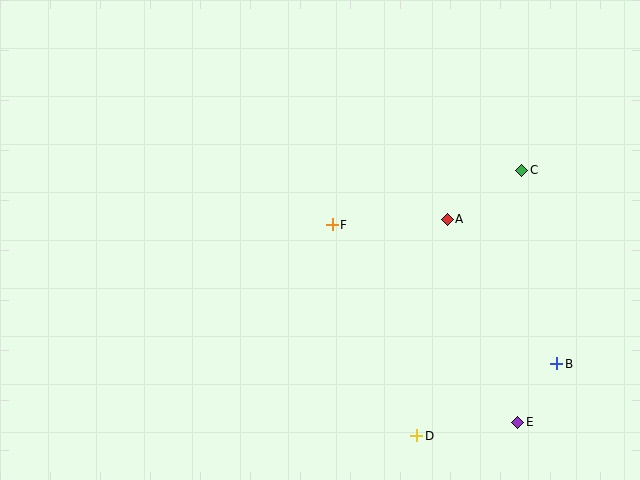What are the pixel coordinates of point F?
Point F is at (332, 225).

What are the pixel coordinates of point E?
Point E is at (518, 422).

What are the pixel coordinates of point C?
Point C is at (522, 170).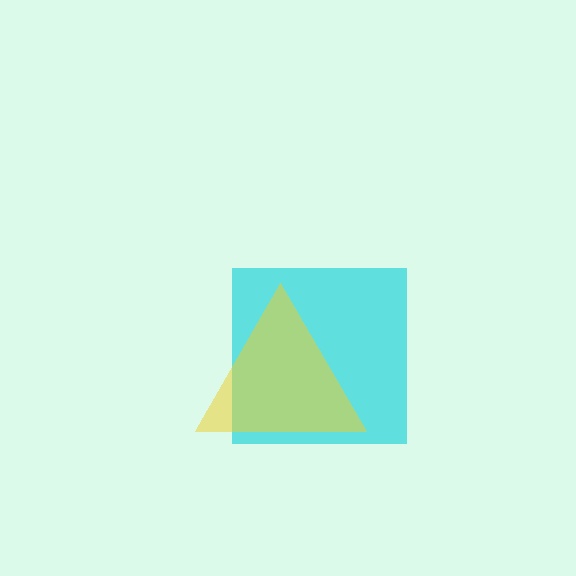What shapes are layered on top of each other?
The layered shapes are: a cyan square, a yellow triangle.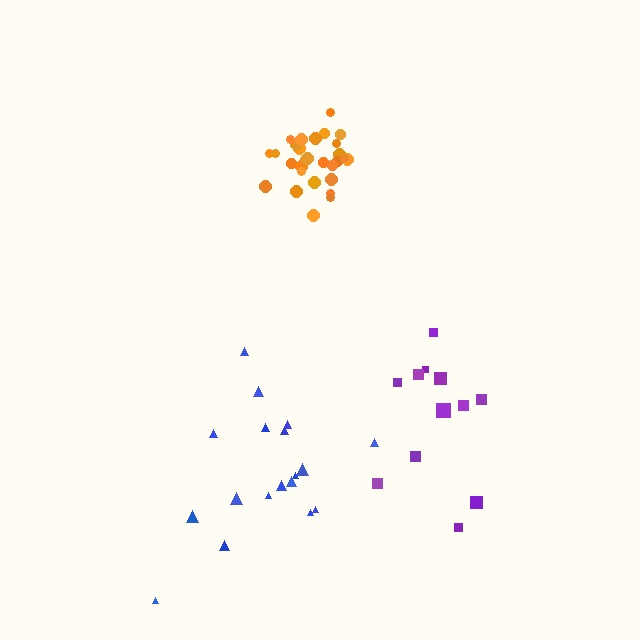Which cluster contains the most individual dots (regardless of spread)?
Orange (29).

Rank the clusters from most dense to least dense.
orange, blue, purple.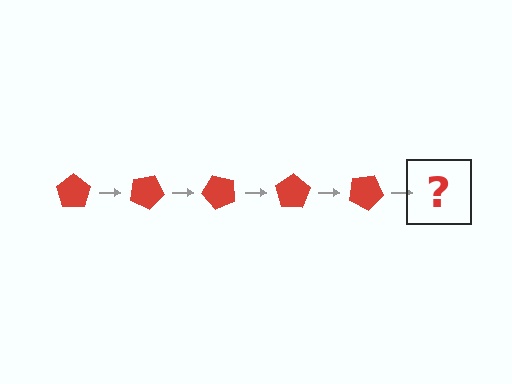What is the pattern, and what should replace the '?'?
The pattern is that the pentagon rotates 25 degrees each step. The '?' should be a red pentagon rotated 125 degrees.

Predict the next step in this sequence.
The next step is a red pentagon rotated 125 degrees.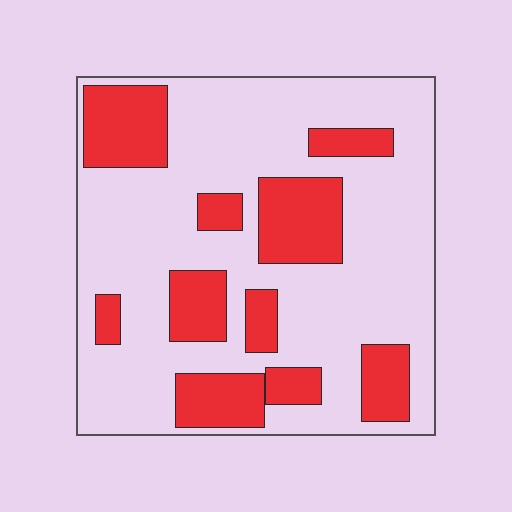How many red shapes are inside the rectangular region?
10.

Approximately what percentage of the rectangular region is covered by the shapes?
Approximately 30%.